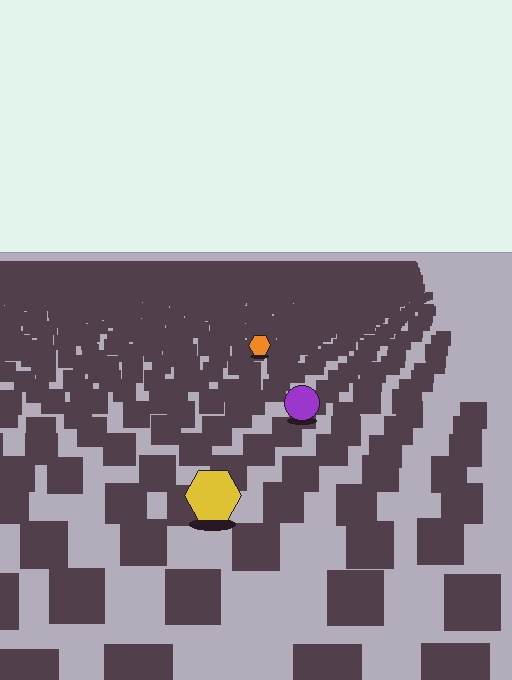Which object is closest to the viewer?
The yellow hexagon is closest. The texture marks near it are larger and more spread out.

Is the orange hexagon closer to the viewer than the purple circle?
No. The purple circle is closer — you can tell from the texture gradient: the ground texture is coarser near it.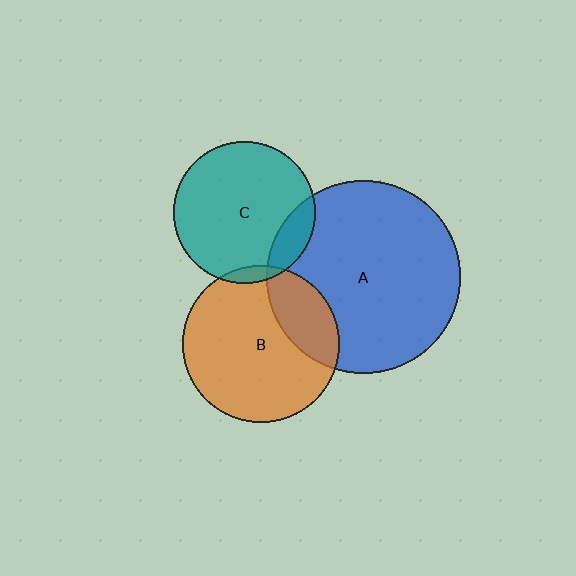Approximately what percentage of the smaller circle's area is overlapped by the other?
Approximately 5%.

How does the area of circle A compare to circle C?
Approximately 1.9 times.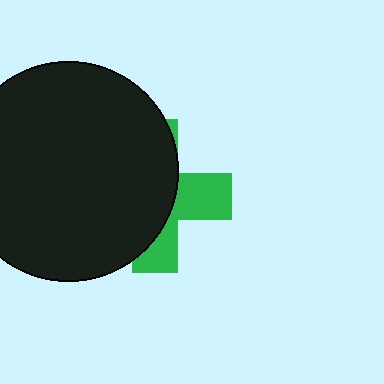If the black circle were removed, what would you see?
You would see the complete green cross.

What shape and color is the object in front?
The object in front is a black circle.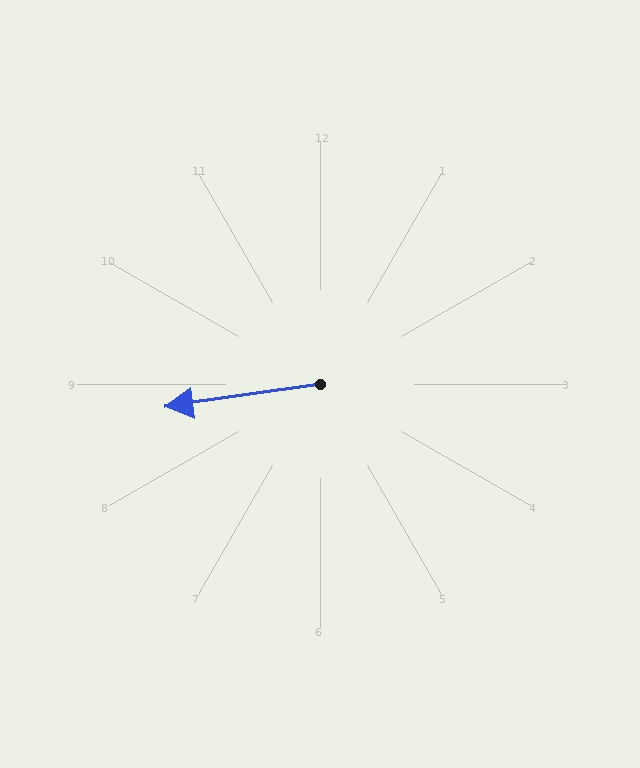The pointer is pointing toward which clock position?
Roughly 9 o'clock.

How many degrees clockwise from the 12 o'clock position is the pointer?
Approximately 262 degrees.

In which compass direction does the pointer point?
West.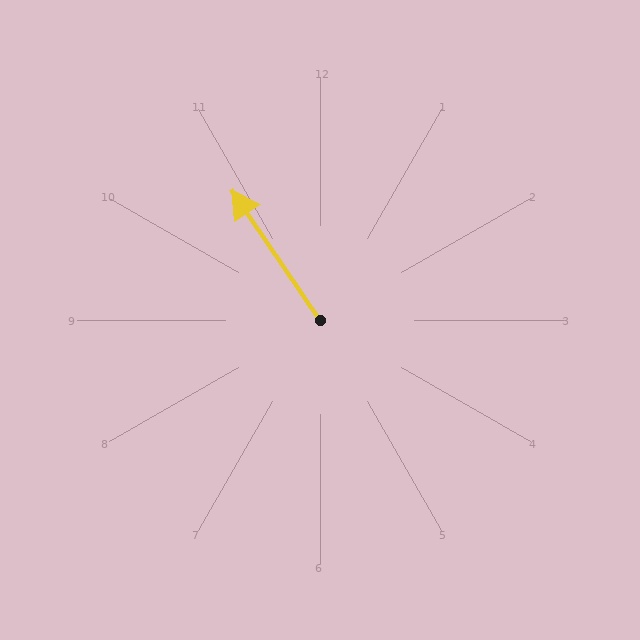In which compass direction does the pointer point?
Northwest.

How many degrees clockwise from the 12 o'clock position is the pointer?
Approximately 326 degrees.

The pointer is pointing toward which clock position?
Roughly 11 o'clock.